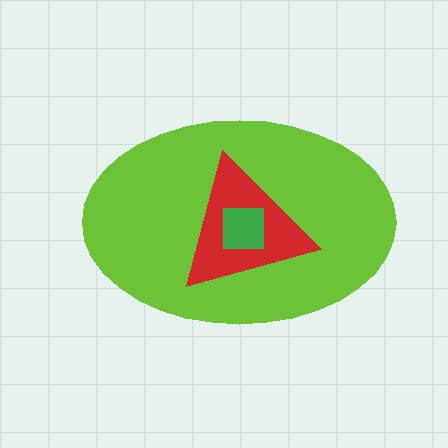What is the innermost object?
The green square.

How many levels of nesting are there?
3.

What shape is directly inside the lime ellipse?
The red triangle.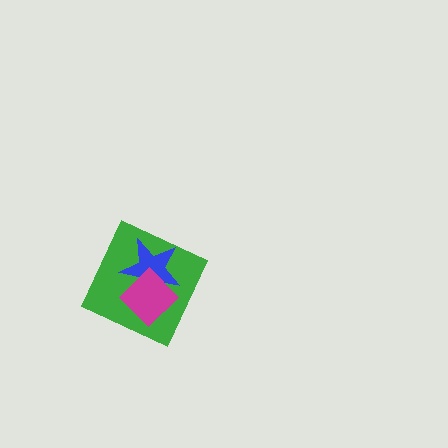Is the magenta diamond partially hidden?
No, no other shape covers it.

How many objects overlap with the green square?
2 objects overlap with the green square.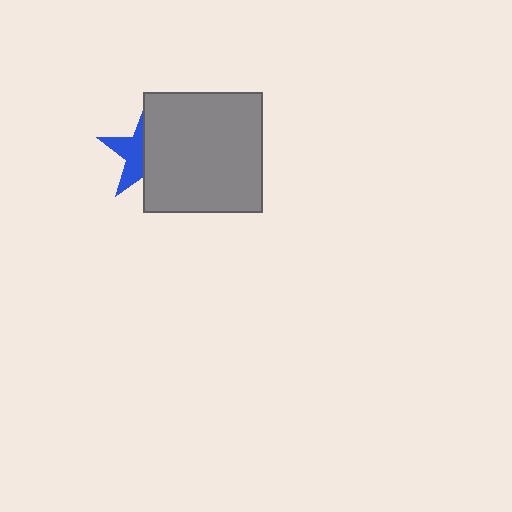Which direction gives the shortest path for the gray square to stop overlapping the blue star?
Moving right gives the shortest separation.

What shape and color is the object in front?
The object in front is a gray square.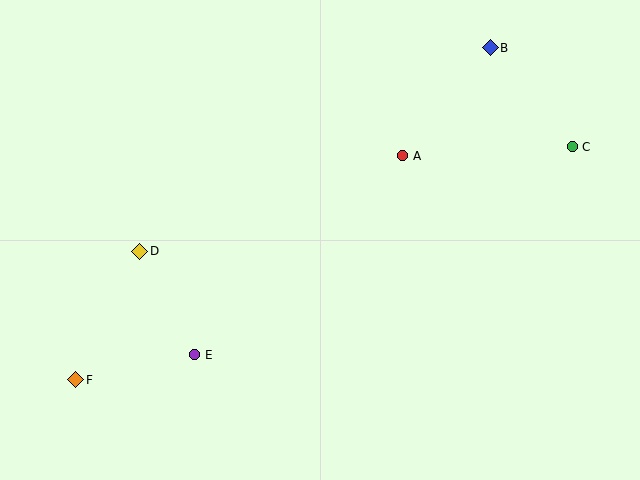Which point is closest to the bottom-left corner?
Point F is closest to the bottom-left corner.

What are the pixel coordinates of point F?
Point F is at (76, 380).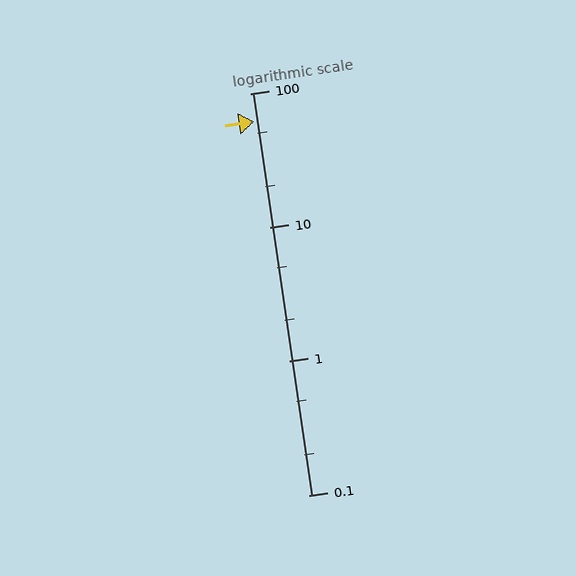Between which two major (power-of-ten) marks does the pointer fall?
The pointer is between 10 and 100.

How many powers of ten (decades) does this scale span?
The scale spans 3 decades, from 0.1 to 100.